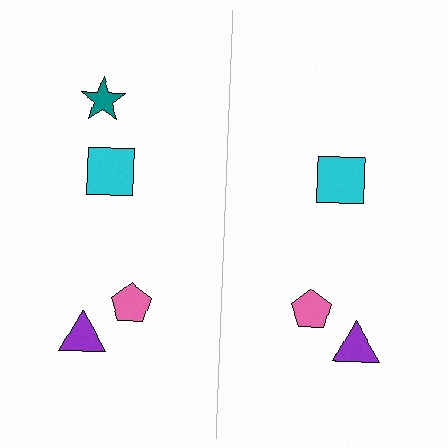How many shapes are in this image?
There are 7 shapes in this image.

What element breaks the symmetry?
A teal star is missing from the right side.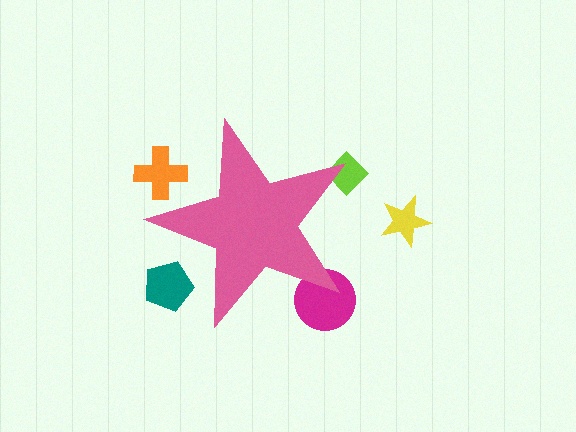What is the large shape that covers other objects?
A pink star.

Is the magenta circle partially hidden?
Yes, the magenta circle is partially hidden behind the pink star.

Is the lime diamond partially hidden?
Yes, the lime diamond is partially hidden behind the pink star.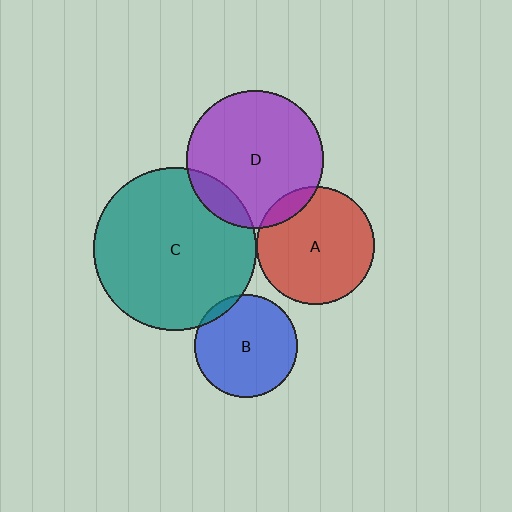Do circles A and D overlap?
Yes.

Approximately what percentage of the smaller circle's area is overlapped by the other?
Approximately 10%.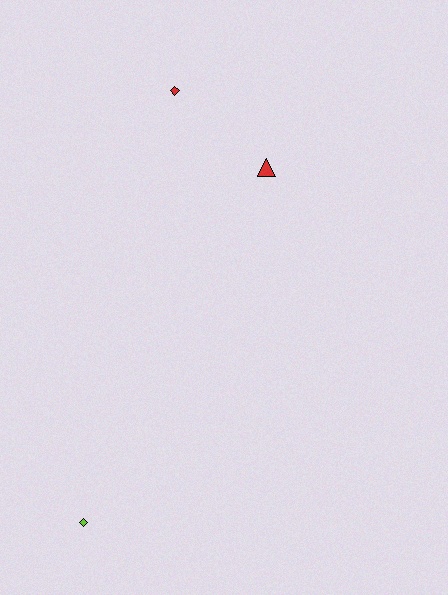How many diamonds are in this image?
There are 2 diamonds.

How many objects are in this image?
There are 3 objects.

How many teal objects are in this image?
There are no teal objects.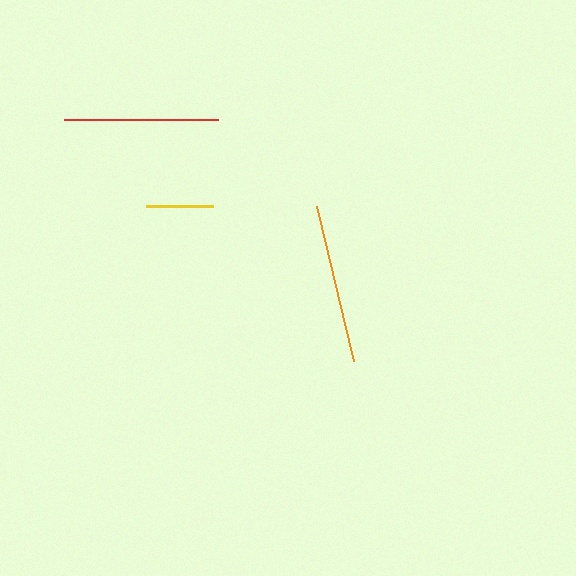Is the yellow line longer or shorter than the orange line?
The orange line is longer than the yellow line.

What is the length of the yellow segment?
The yellow segment is approximately 67 pixels long.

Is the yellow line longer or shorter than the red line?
The red line is longer than the yellow line.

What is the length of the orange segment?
The orange segment is approximately 159 pixels long.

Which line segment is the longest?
The orange line is the longest at approximately 159 pixels.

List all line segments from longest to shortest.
From longest to shortest: orange, red, yellow.